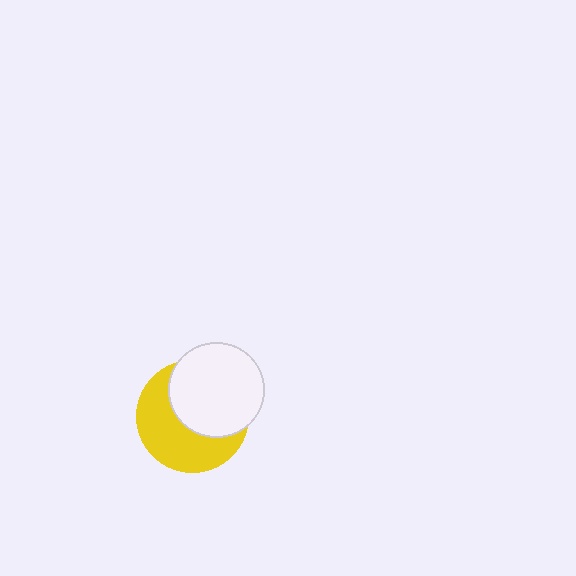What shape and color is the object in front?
The object in front is a white circle.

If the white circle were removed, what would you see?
You would see the complete yellow circle.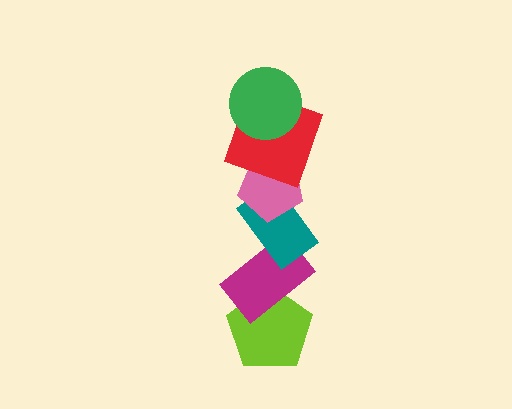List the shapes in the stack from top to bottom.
From top to bottom: the green circle, the red square, the pink pentagon, the teal rectangle, the magenta rectangle, the lime pentagon.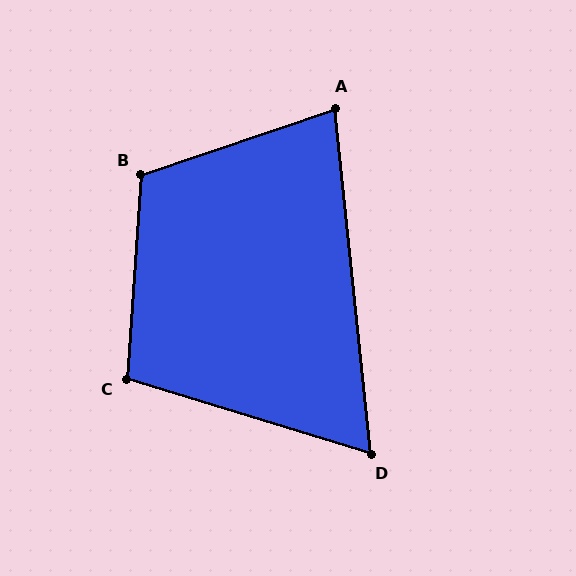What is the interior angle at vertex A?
Approximately 77 degrees (acute).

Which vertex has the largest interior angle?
B, at approximately 113 degrees.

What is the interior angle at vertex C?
Approximately 103 degrees (obtuse).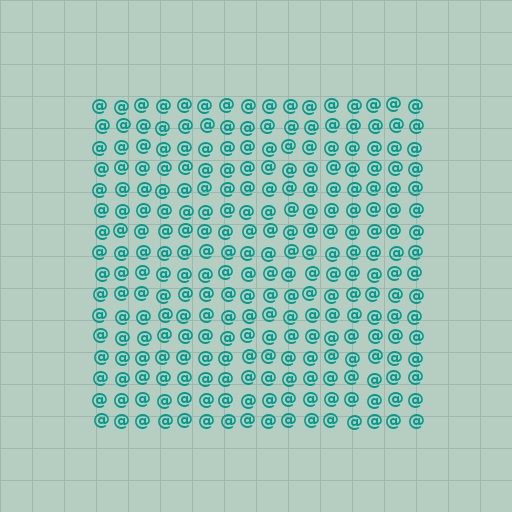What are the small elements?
The small elements are at signs.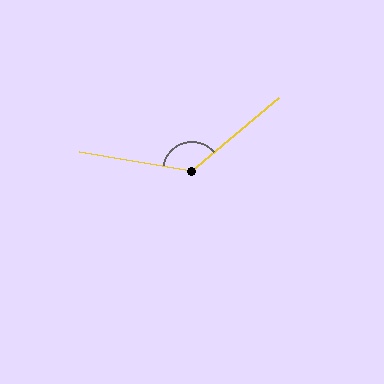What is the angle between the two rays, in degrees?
Approximately 131 degrees.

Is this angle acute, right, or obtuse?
It is obtuse.